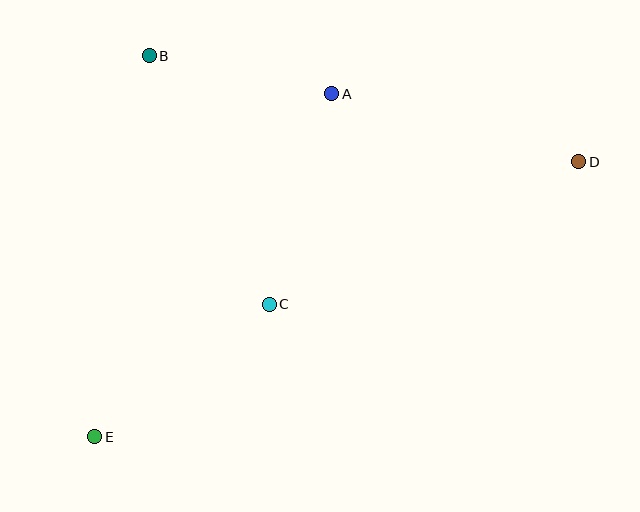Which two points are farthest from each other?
Points D and E are farthest from each other.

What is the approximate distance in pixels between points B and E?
The distance between B and E is approximately 385 pixels.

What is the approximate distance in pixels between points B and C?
The distance between B and C is approximately 276 pixels.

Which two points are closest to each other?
Points A and B are closest to each other.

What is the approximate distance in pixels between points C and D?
The distance between C and D is approximately 341 pixels.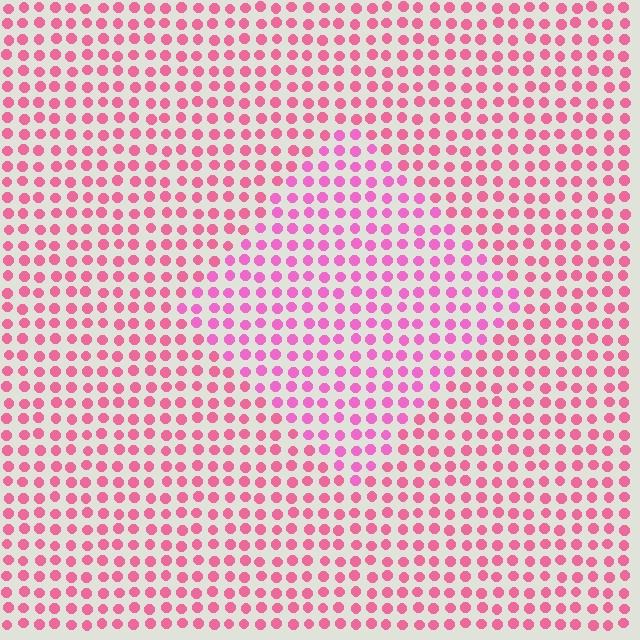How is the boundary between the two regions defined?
The boundary is defined purely by a slight shift in hue (about 22 degrees). Spacing, size, and orientation are identical on both sides.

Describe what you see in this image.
The image is filled with small pink elements in a uniform arrangement. A diamond-shaped region is visible where the elements are tinted to a slightly different hue, forming a subtle color boundary.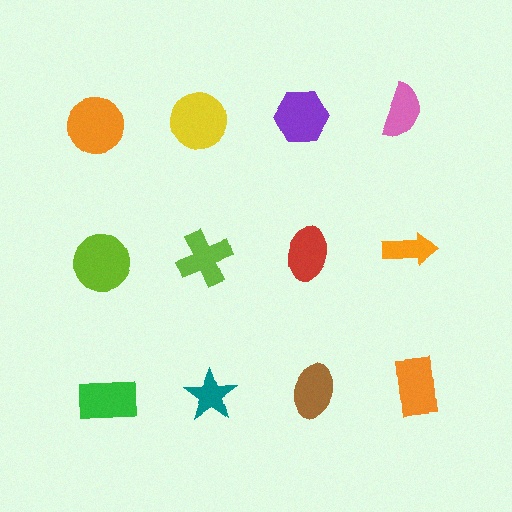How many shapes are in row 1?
4 shapes.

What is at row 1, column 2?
A yellow circle.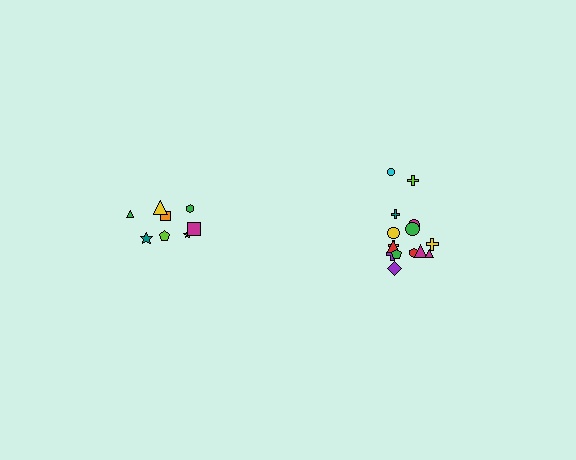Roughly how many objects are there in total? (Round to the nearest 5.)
Roughly 25 objects in total.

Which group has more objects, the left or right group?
The right group.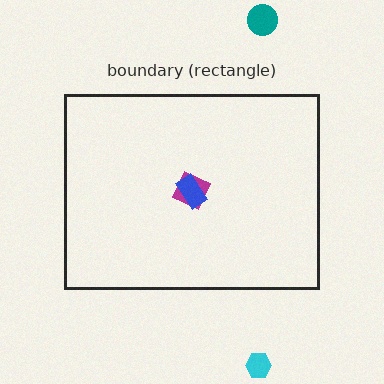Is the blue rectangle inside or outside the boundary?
Inside.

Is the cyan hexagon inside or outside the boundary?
Outside.